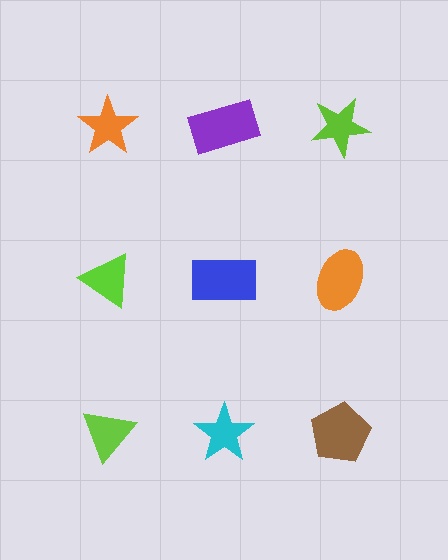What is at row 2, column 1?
A lime triangle.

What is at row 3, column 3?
A brown pentagon.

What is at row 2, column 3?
An orange ellipse.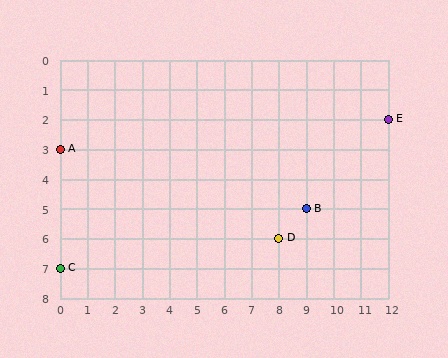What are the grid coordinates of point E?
Point E is at grid coordinates (12, 2).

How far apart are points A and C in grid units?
Points A and C are 4 rows apart.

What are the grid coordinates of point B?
Point B is at grid coordinates (9, 5).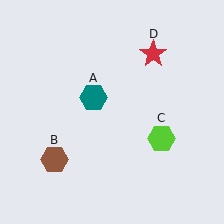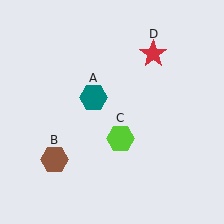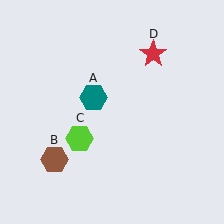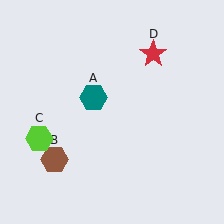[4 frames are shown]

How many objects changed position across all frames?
1 object changed position: lime hexagon (object C).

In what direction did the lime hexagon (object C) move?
The lime hexagon (object C) moved left.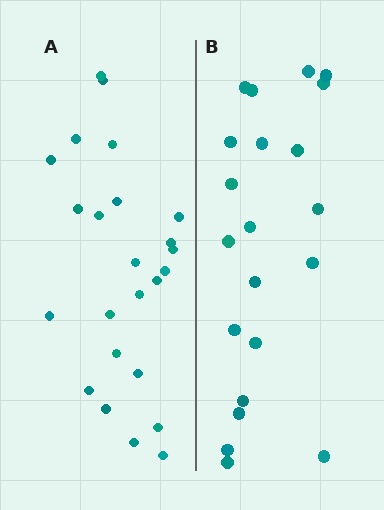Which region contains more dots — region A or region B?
Region A (the left region) has more dots.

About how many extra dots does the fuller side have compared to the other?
Region A has just a few more — roughly 2 or 3 more dots than region B.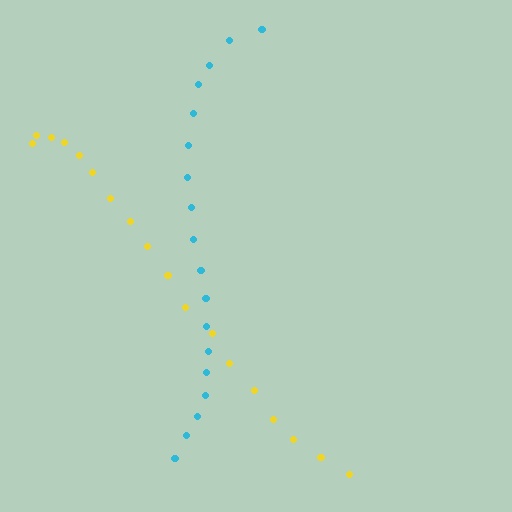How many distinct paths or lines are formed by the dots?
There are 2 distinct paths.